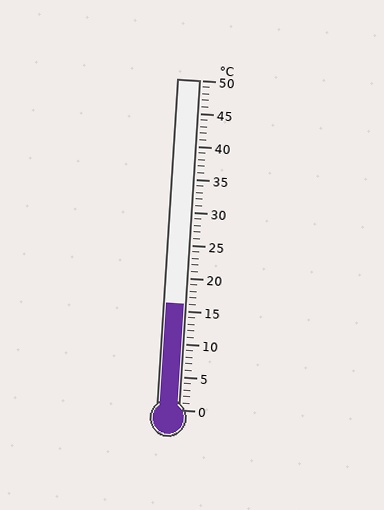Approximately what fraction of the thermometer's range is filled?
The thermometer is filled to approximately 30% of its range.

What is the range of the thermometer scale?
The thermometer scale ranges from 0°C to 50°C.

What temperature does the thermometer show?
The thermometer shows approximately 16°C.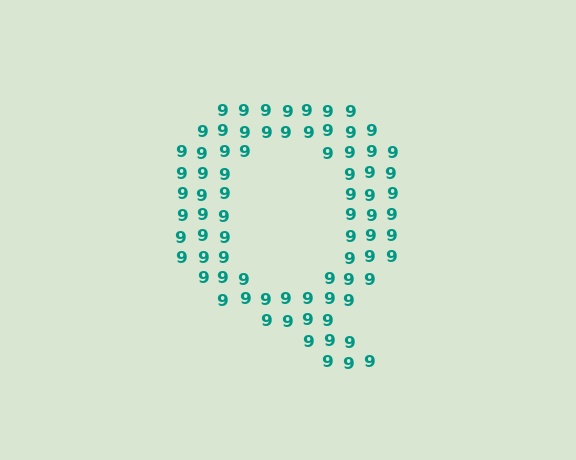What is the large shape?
The large shape is the letter Q.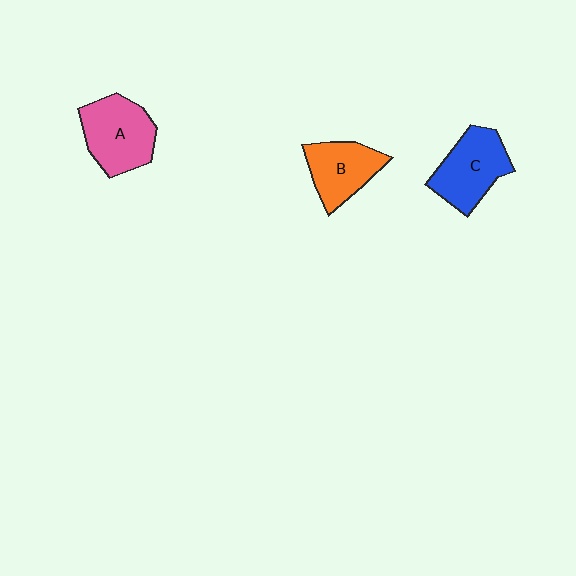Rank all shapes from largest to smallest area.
From largest to smallest: A (pink), C (blue), B (orange).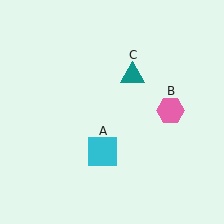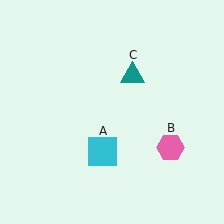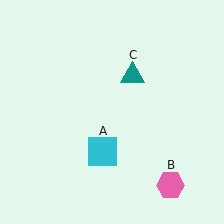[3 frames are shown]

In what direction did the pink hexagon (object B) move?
The pink hexagon (object B) moved down.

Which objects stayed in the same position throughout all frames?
Cyan square (object A) and teal triangle (object C) remained stationary.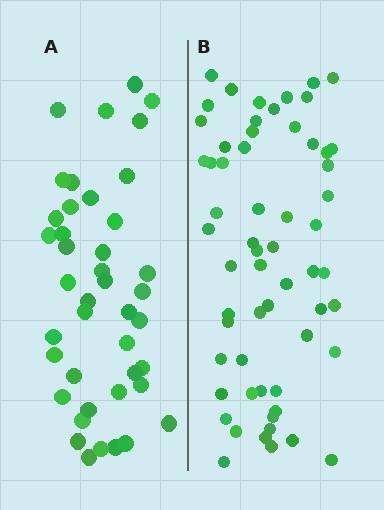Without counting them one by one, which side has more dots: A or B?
Region B (the right region) has more dots.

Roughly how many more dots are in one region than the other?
Region B has approximately 20 more dots than region A.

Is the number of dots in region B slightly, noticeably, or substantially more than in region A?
Region B has noticeably more, but not dramatically so. The ratio is roughly 1.4 to 1.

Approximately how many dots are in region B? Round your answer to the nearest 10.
About 60 dots.